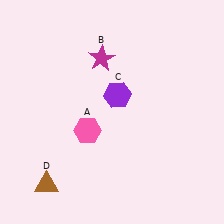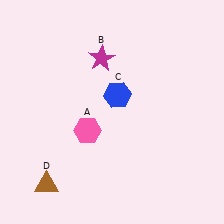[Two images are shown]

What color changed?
The hexagon (C) changed from purple in Image 1 to blue in Image 2.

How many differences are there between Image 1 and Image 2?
There is 1 difference between the two images.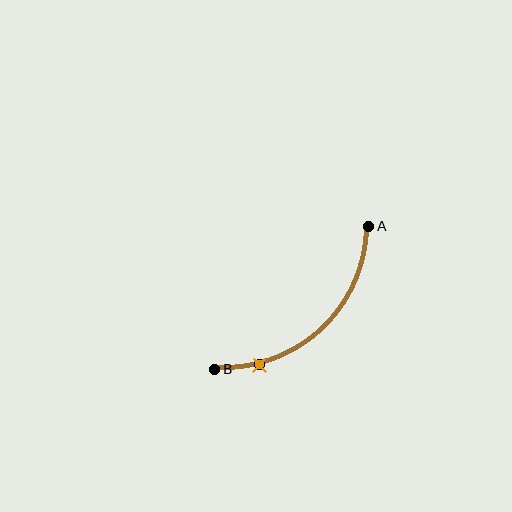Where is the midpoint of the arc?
The arc midpoint is the point on the curve farthest from the straight line joining A and B. It sits below and to the right of that line.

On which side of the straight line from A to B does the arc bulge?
The arc bulges below and to the right of the straight line connecting A and B.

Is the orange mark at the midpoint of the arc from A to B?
No. The orange mark lies on the arc but is closer to endpoint B. The arc midpoint would be at the point on the curve equidistant along the arc from both A and B.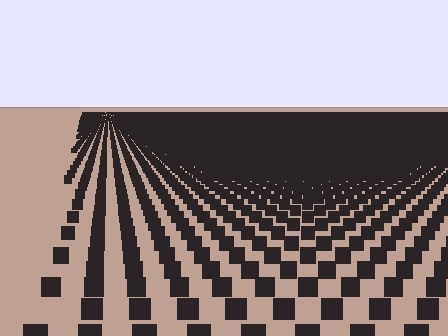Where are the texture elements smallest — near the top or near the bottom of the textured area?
Near the top.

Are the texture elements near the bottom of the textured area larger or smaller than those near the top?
Larger. Near the bottom, elements are closer to the viewer and appear at a bigger on-screen size.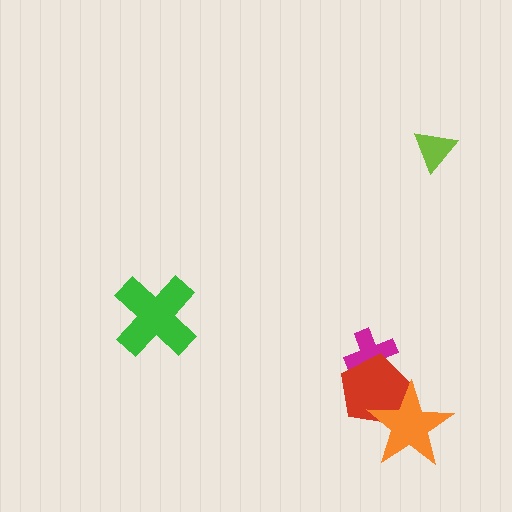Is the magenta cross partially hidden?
Yes, it is partially covered by another shape.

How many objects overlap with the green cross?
0 objects overlap with the green cross.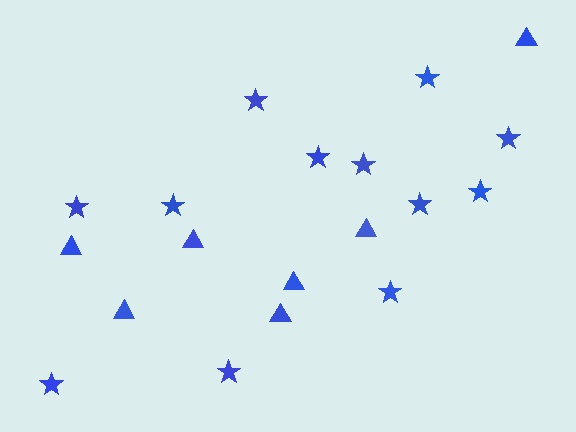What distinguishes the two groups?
There are 2 groups: one group of stars (12) and one group of triangles (7).